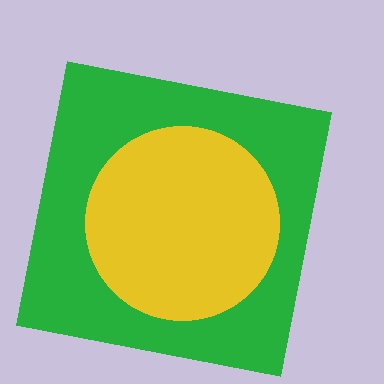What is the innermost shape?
The yellow circle.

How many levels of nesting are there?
2.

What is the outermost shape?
The green square.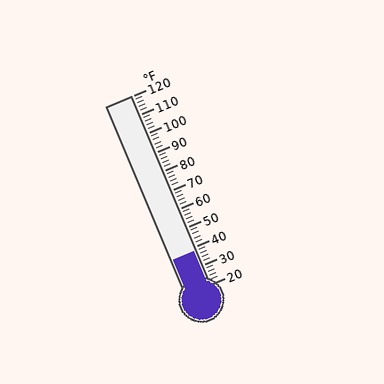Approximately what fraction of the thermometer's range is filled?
The thermometer is filled to approximately 20% of its range.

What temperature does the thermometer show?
The thermometer shows approximately 38°F.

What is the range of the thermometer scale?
The thermometer scale ranges from 20°F to 120°F.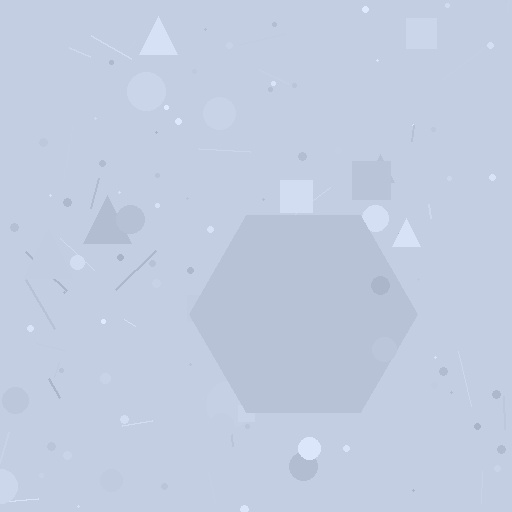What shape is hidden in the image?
A hexagon is hidden in the image.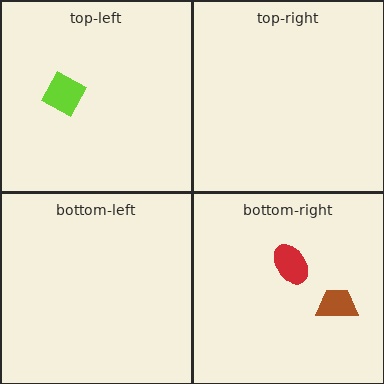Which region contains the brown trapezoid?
The bottom-right region.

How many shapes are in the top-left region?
1.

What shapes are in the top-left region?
The lime diamond.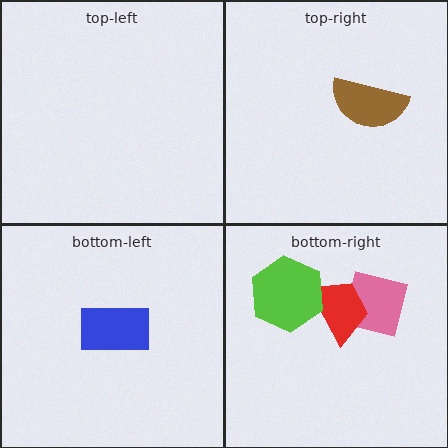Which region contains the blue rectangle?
The bottom-left region.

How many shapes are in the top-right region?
1.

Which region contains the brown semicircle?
The top-right region.